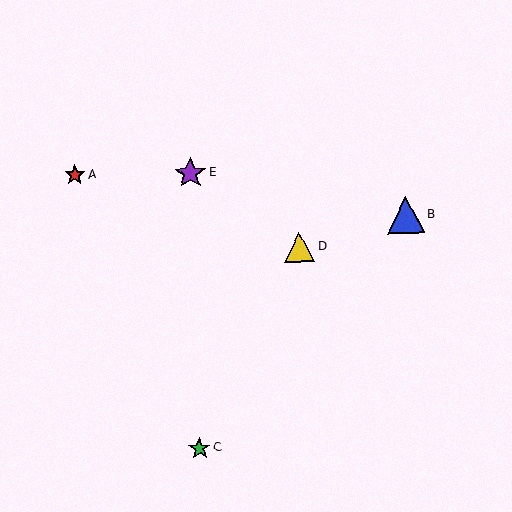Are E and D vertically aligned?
No, E is at x≈190 and D is at x≈300.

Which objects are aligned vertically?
Objects C, E are aligned vertically.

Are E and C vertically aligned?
Yes, both are at x≈190.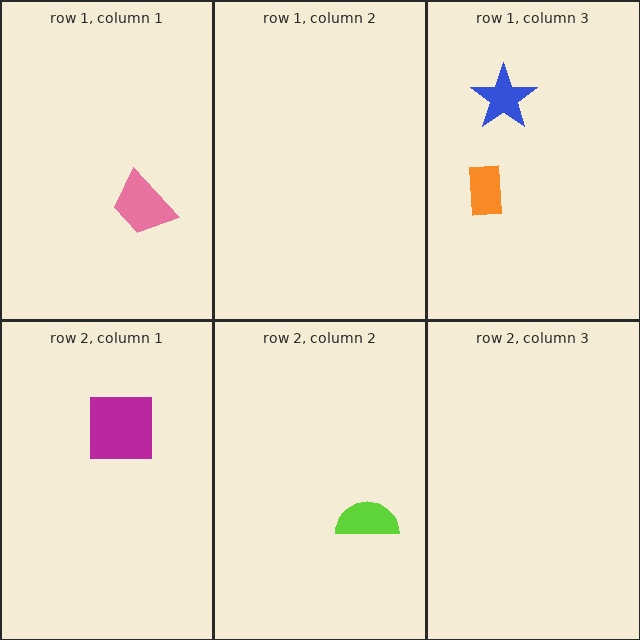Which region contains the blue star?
The row 1, column 3 region.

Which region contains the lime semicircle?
The row 2, column 2 region.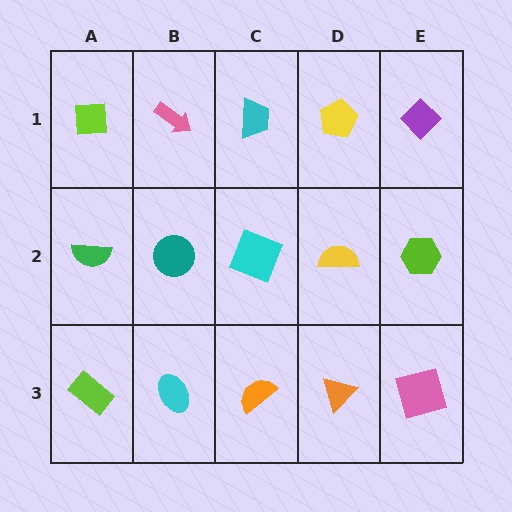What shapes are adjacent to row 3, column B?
A teal circle (row 2, column B), a lime rectangle (row 3, column A), an orange semicircle (row 3, column C).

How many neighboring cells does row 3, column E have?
2.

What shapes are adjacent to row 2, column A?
A lime square (row 1, column A), a lime rectangle (row 3, column A), a teal circle (row 2, column B).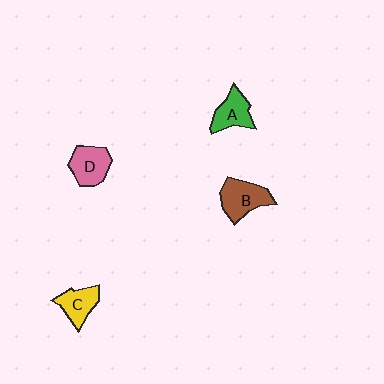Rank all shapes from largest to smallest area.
From largest to smallest: B (brown), D (pink), A (green), C (yellow).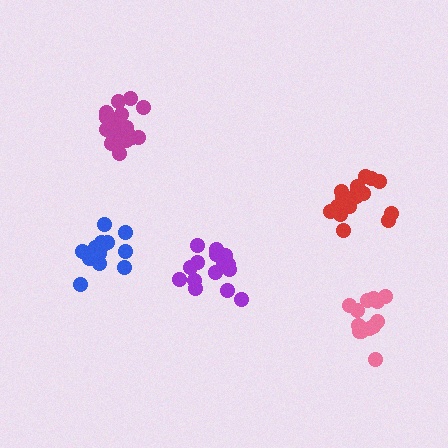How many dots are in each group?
Group 1: 15 dots, Group 2: 13 dots, Group 3: 19 dots, Group 4: 19 dots, Group 5: 15 dots (81 total).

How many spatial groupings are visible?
There are 5 spatial groupings.